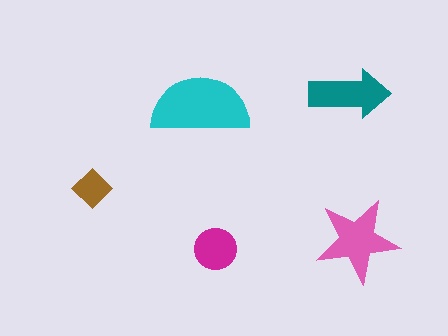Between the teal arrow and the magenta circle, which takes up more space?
The teal arrow.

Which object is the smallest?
The brown diamond.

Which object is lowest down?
The magenta circle is bottommost.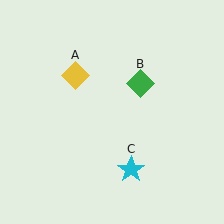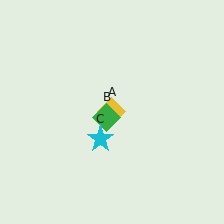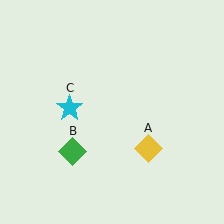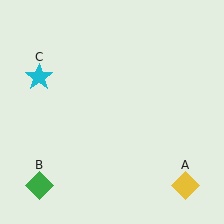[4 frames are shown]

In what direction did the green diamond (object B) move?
The green diamond (object B) moved down and to the left.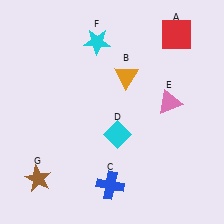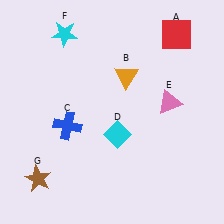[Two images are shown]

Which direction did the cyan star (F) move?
The cyan star (F) moved left.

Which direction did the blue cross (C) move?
The blue cross (C) moved up.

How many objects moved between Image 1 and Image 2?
2 objects moved between the two images.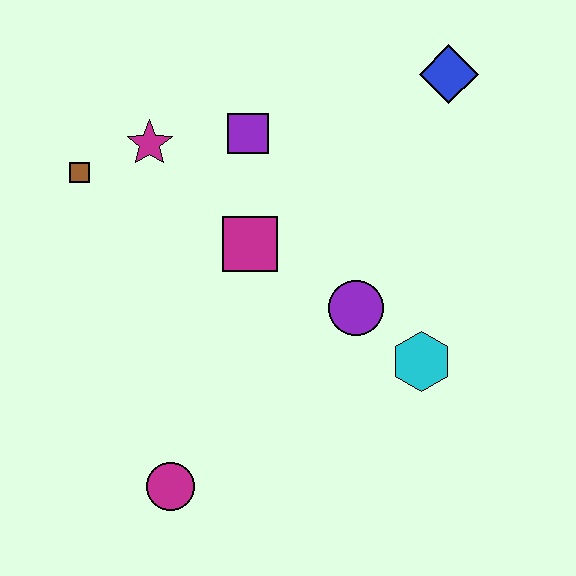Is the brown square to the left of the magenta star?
Yes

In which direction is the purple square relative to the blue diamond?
The purple square is to the left of the blue diamond.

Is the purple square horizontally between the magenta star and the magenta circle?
No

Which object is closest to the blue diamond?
The purple square is closest to the blue diamond.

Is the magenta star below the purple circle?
No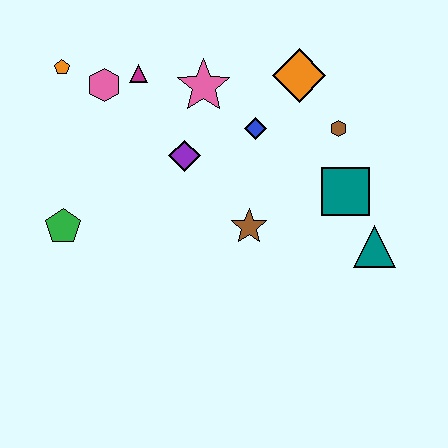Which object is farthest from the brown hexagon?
The green pentagon is farthest from the brown hexagon.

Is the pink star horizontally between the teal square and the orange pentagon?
Yes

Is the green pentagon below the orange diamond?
Yes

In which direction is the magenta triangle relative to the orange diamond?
The magenta triangle is to the left of the orange diamond.